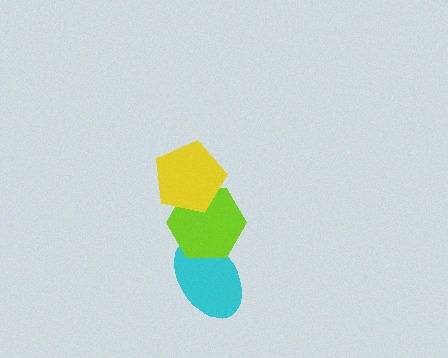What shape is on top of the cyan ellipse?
The lime hexagon is on top of the cyan ellipse.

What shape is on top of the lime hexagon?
The yellow pentagon is on top of the lime hexagon.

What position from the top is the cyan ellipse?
The cyan ellipse is 3rd from the top.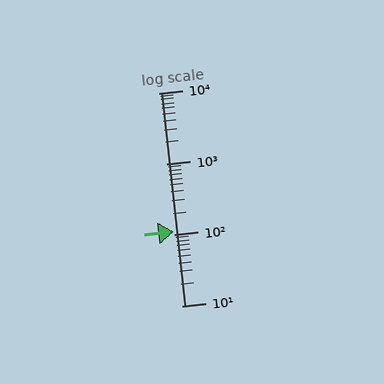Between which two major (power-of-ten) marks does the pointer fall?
The pointer is between 100 and 1000.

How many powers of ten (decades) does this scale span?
The scale spans 3 decades, from 10 to 10000.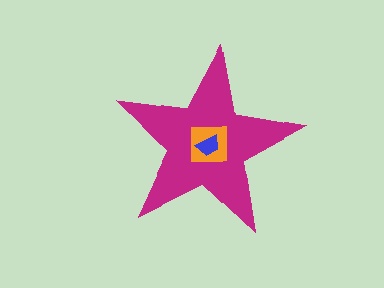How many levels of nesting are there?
3.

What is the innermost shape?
The blue trapezoid.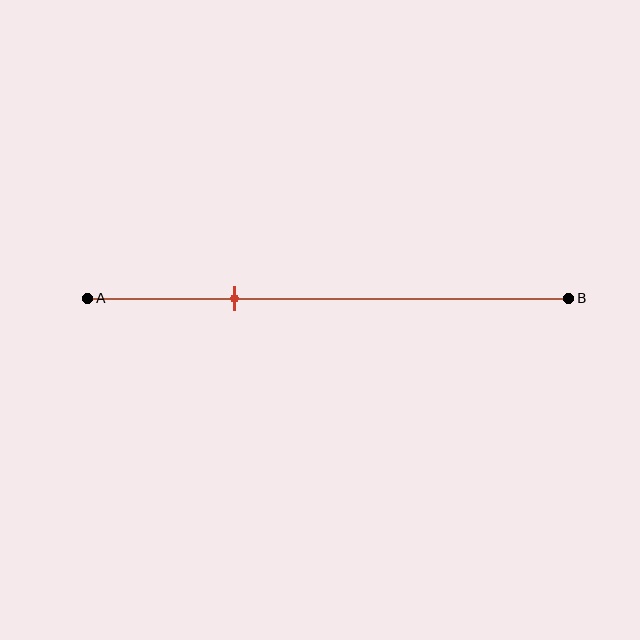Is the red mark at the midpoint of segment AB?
No, the mark is at about 30% from A, not at the 50% midpoint.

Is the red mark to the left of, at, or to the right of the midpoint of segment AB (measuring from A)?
The red mark is to the left of the midpoint of segment AB.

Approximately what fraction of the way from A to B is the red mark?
The red mark is approximately 30% of the way from A to B.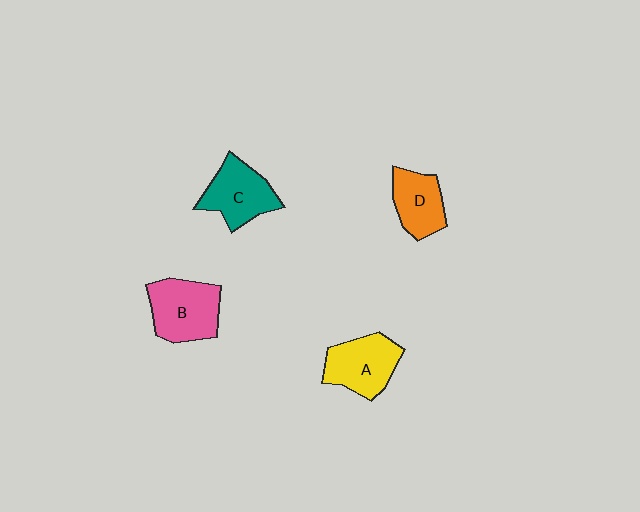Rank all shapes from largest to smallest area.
From largest to smallest: B (pink), A (yellow), C (teal), D (orange).